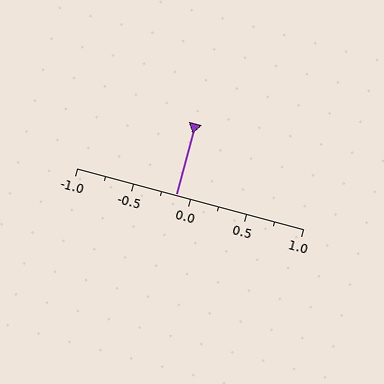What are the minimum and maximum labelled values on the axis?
The axis runs from -1.0 to 1.0.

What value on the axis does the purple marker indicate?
The marker indicates approximately -0.12.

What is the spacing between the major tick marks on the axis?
The major ticks are spaced 0.5 apart.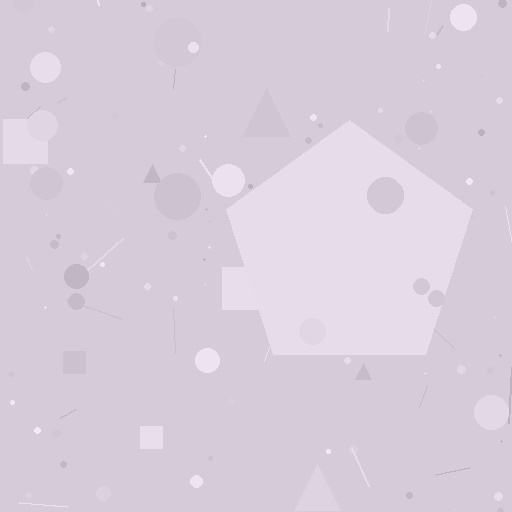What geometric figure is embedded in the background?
A pentagon is embedded in the background.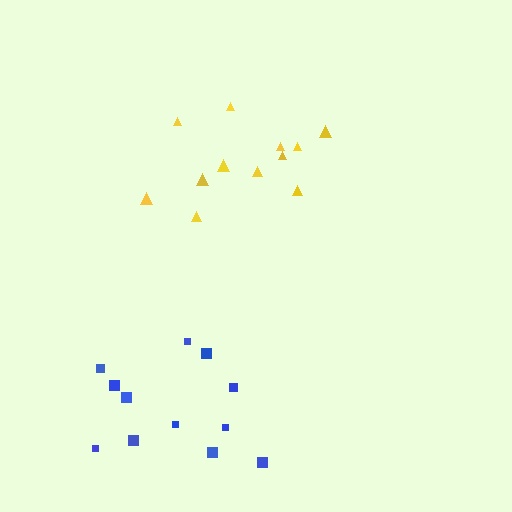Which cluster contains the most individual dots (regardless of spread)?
Blue (12).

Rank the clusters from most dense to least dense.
blue, yellow.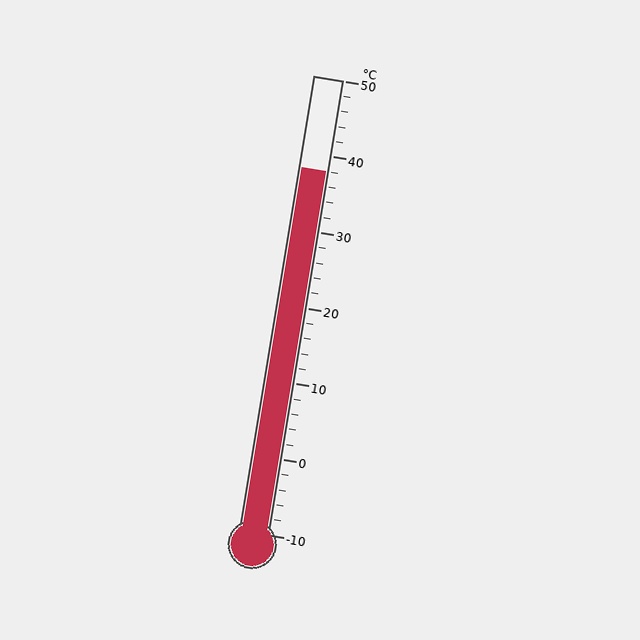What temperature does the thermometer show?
The thermometer shows approximately 38°C.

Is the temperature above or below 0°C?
The temperature is above 0°C.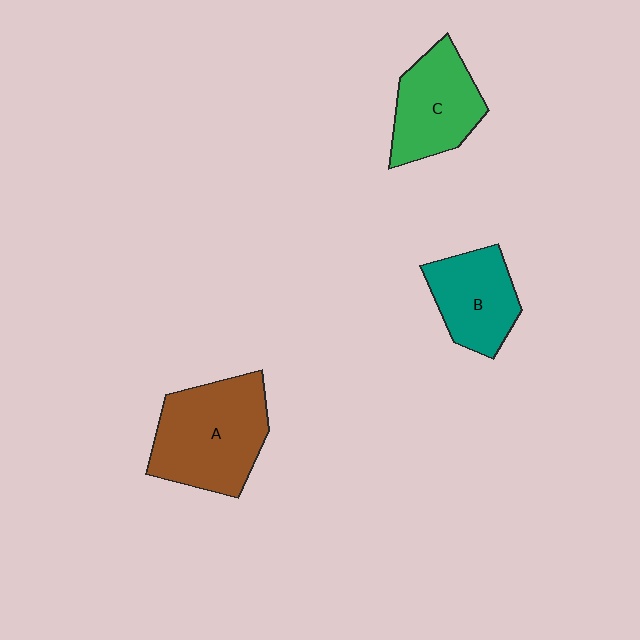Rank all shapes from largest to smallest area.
From largest to smallest: A (brown), C (green), B (teal).